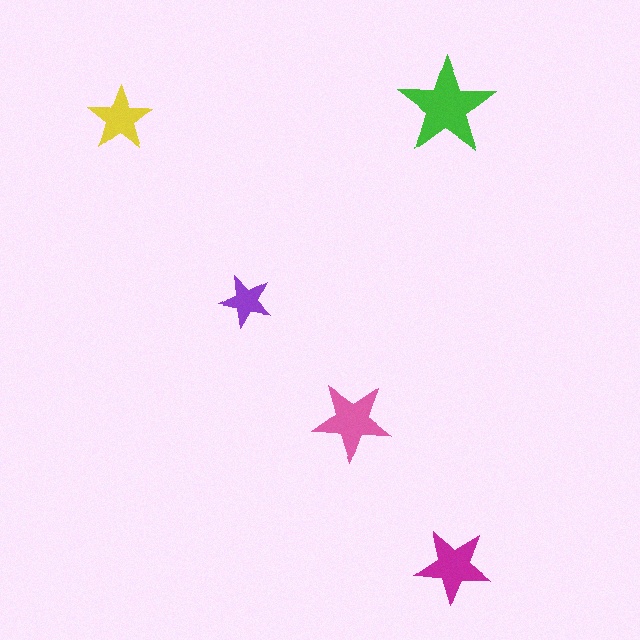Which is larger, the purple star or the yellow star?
The yellow one.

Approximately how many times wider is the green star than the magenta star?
About 1.5 times wider.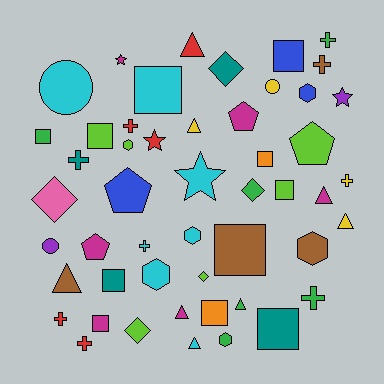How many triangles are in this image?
There are 8 triangles.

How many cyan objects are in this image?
There are 7 cyan objects.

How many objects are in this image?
There are 50 objects.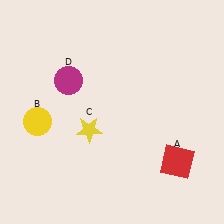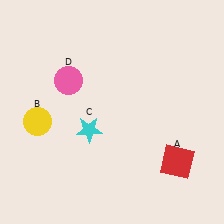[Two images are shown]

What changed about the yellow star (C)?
In Image 1, C is yellow. In Image 2, it changed to cyan.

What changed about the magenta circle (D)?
In Image 1, D is magenta. In Image 2, it changed to pink.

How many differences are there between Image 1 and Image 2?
There are 2 differences between the two images.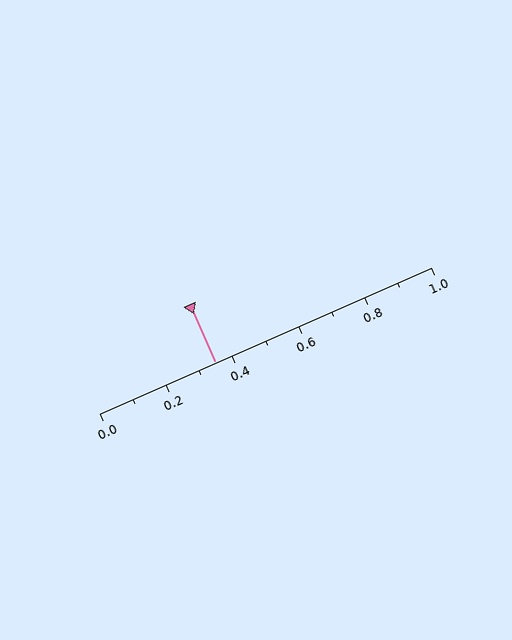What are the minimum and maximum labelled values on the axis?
The axis runs from 0.0 to 1.0.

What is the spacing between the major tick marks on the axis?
The major ticks are spaced 0.2 apart.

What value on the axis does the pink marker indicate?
The marker indicates approximately 0.35.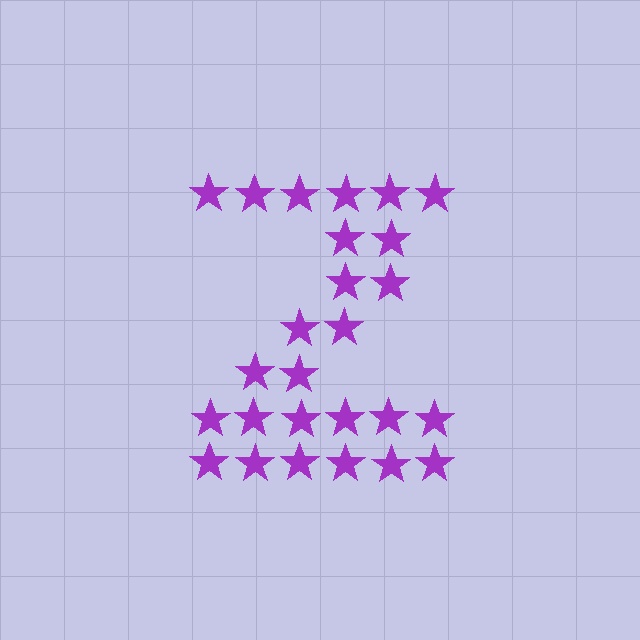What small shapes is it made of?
It is made of small stars.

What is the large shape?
The large shape is the letter Z.